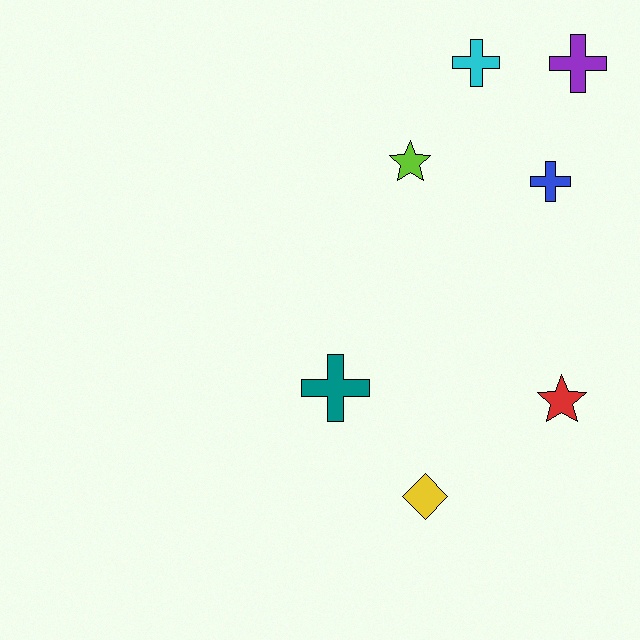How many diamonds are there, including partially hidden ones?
There is 1 diamond.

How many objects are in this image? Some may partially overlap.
There are 7 objects.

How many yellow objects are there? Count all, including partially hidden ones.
There is 1 yellow object.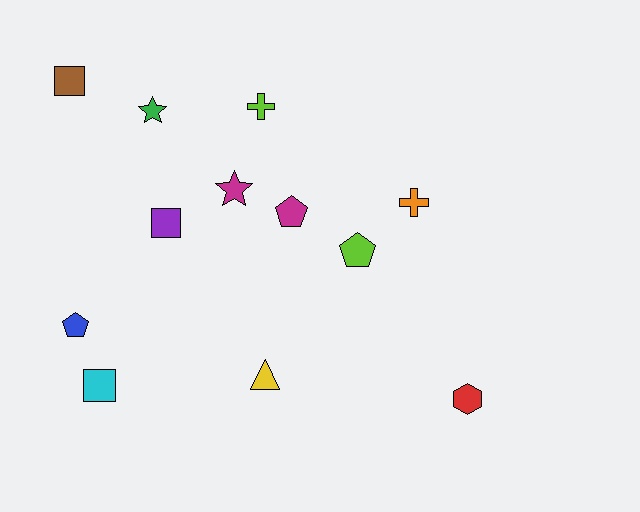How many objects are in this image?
There are 12 objects.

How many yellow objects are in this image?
There is 1 yellow object.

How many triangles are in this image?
There is 1 triangle.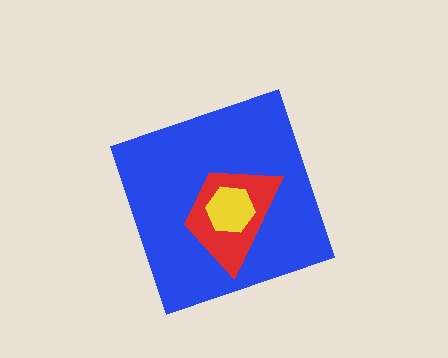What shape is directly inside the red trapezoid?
The yellow hexagon.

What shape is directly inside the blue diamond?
The red trapezoid.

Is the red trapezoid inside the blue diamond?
Yes.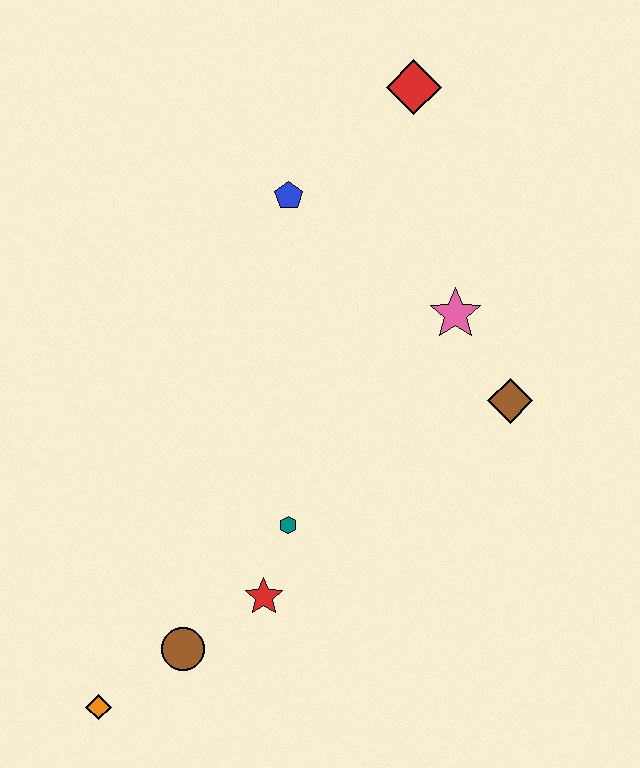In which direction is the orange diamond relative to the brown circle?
The orange diamond is to the left of the brown circle.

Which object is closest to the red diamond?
The blue pentagon is closest to the red diamond.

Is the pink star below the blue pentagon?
Yes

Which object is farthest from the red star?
The red diamond is farthest from the red star.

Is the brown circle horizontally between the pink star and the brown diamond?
No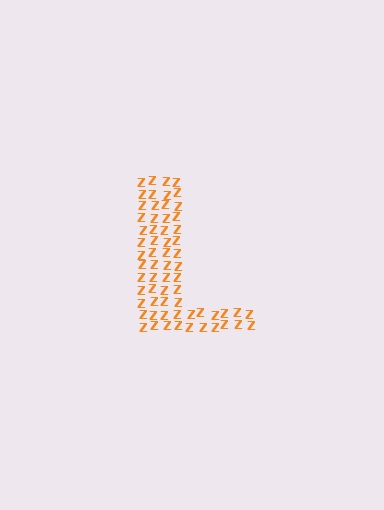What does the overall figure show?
The overall figure shows the letter L.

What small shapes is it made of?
It is made of small letter Z's.